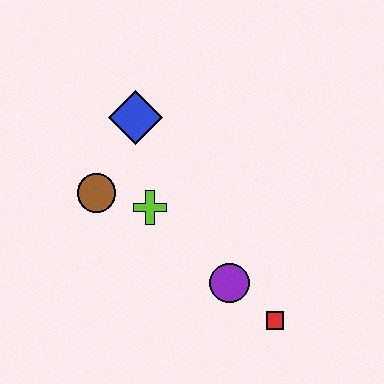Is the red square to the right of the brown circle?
Yes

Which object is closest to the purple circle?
The red square is closest to the purple circle.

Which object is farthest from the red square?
The blue diamond is farthest from the red square.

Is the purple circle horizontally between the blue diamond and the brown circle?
No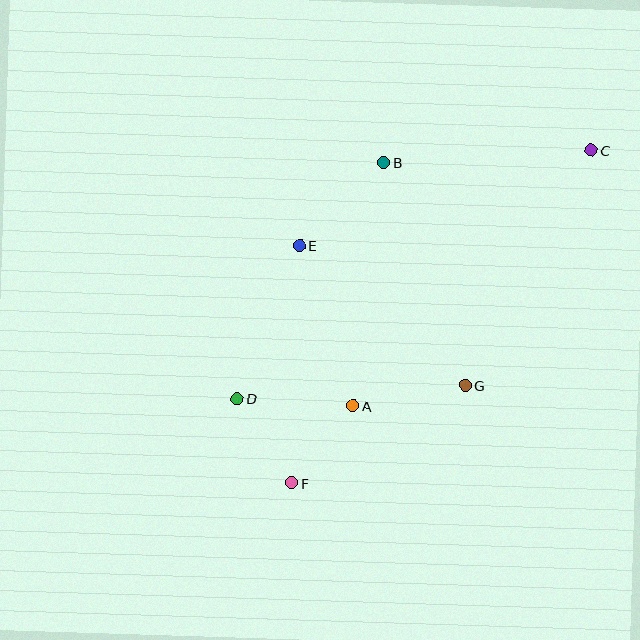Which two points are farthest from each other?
Points C and F are farthest from each other.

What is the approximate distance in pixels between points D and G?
The distance between D and G is approximately 228 pixels.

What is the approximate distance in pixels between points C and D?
The distance between C and D is approximately 433 pixels.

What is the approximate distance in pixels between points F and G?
The distance between F and G is approximately 199 pixels.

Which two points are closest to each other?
Points A and F are closest to each other.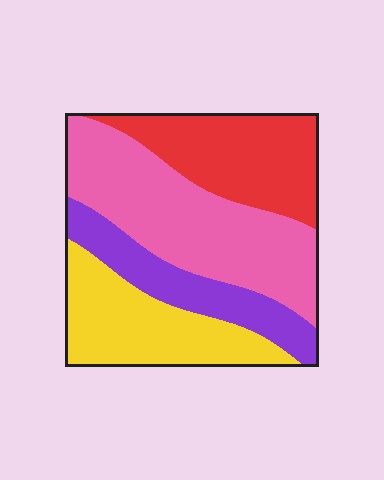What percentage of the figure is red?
Red takes up about one quarter (1/4) of the figure.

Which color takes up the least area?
Purple, at roughly 15%.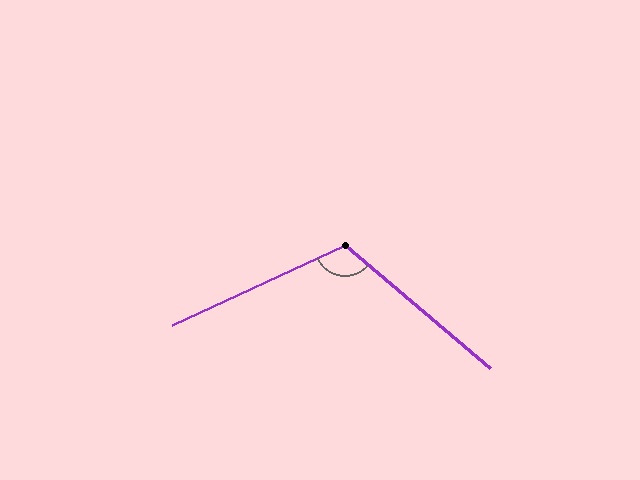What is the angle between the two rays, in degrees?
Approximately 115 degrees.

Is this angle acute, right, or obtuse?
It is obtuse.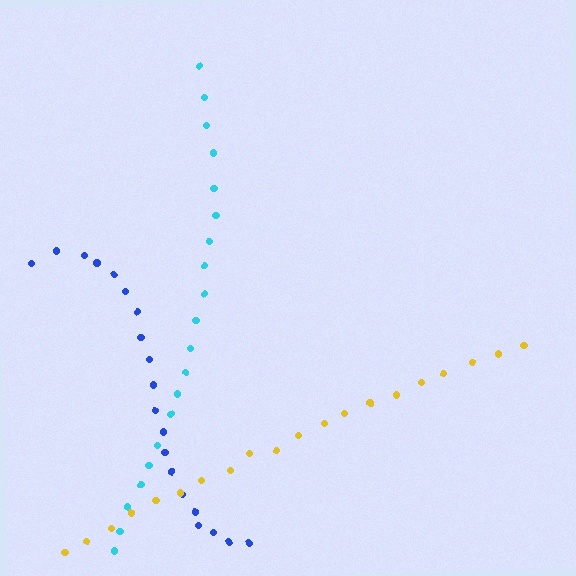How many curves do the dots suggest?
There are 3 distinct paths.